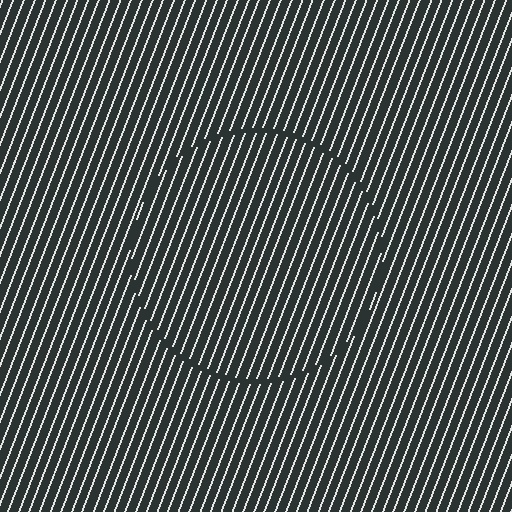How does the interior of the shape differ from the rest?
The interior of the shape contains the same grating, shifted by half a period — the contour is defined by the phase discontinuity where line-ends from the inner and outer gratings abut.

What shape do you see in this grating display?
An illusory circle. The interior of the shape contains the same grating, shifted by half a period — the contour is defined by the phase discontinuity where line-ends from the inner and outer gratings abut.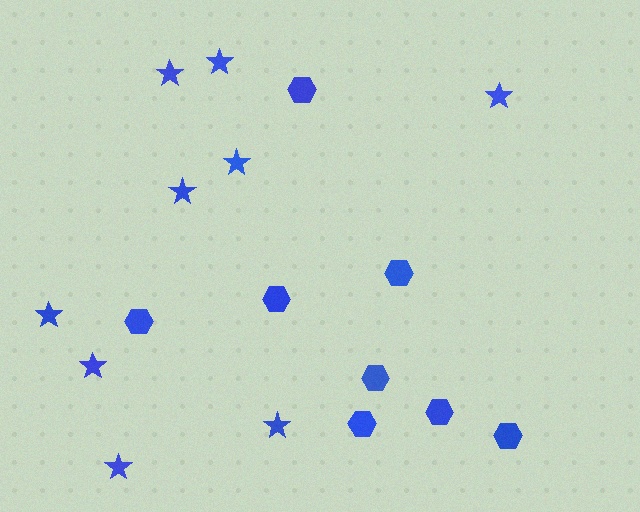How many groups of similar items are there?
There are 2 groups: one group of hexagons (8) and one group of stars (9).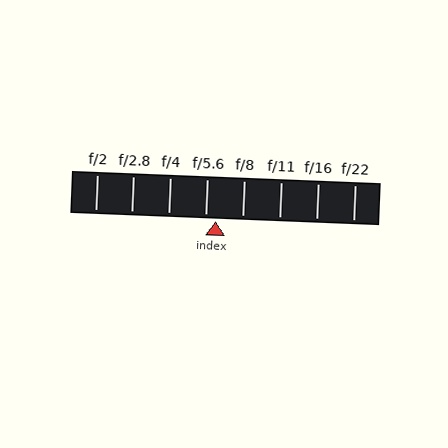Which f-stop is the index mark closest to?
The index mark is closest to f/5.6.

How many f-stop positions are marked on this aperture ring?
There are 8 f-stop positions marked.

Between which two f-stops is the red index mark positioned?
The index mark is between f/5.6 and f/8.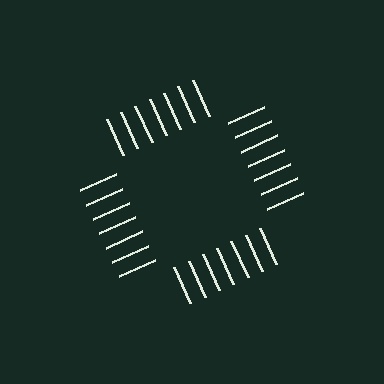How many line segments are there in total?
28 — 7 along each of the 4 edges.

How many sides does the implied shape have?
4 sides — the line-ends trace a square.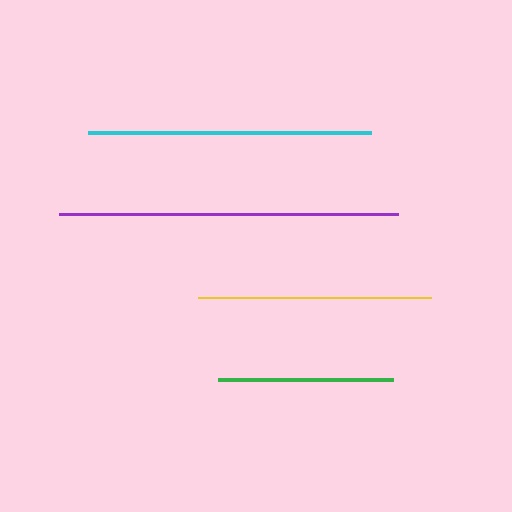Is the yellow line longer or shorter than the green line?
The yellow line is longer than the green line.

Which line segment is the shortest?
The green line is the shortest at approximately 176 pixels.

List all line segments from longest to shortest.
From longest to shortest: purple, cyan, yellow, green.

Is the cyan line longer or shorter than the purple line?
The purple line is longer than the cyan line.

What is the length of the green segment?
The green segment is approximately 176 pixels long.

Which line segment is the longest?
The purple line is the longest at approximately 339 pixels.